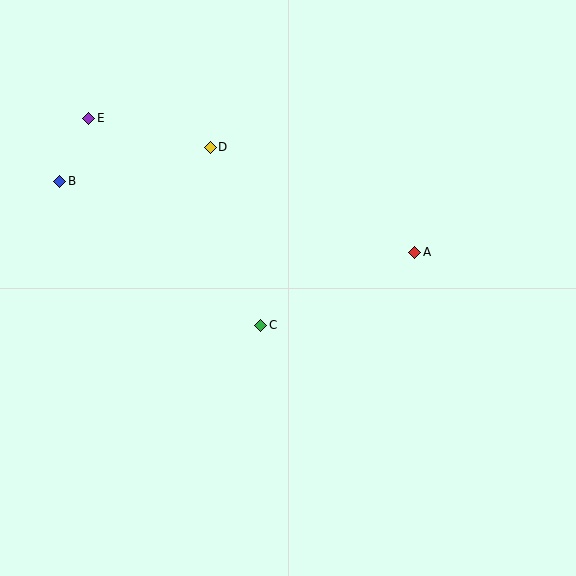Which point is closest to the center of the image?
Point C at (261, 325) is closest to the center.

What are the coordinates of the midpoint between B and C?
The midpoint between B and C is at (160, 253).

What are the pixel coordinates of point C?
Point C is at (261, 325).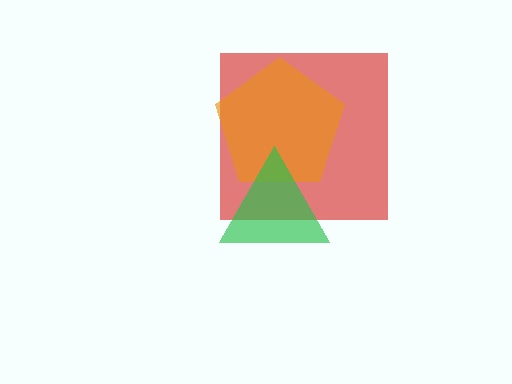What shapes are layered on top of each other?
The layered shapes are: a red square, an orange pentagon, a green triangle.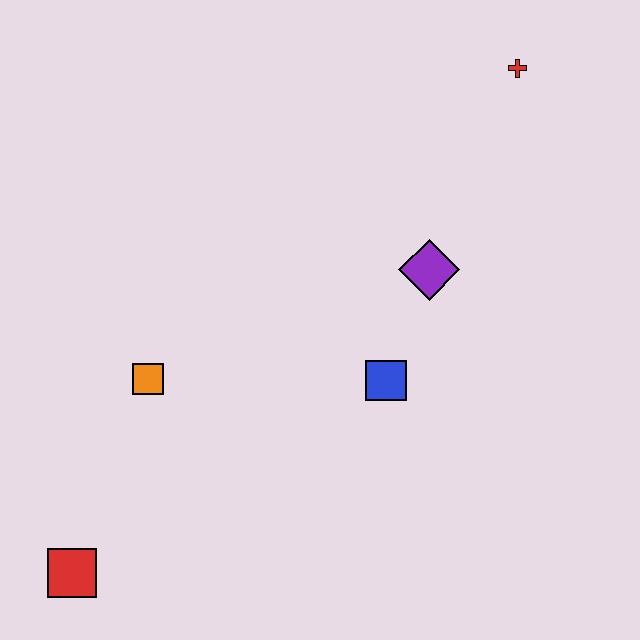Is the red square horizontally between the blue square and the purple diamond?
No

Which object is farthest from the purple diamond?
The red square is farthest from the purple diamond.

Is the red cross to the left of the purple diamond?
No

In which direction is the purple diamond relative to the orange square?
The purple diamond is to the right of the orange square.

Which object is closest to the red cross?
The purple diamond is closest to the red cross.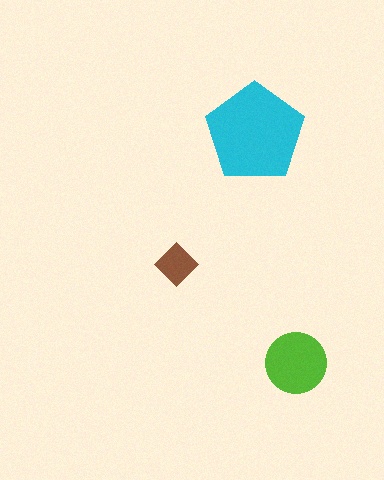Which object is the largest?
The cyan pentagon.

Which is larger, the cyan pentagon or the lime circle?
The cyan pentagon.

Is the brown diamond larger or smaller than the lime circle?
Smaller.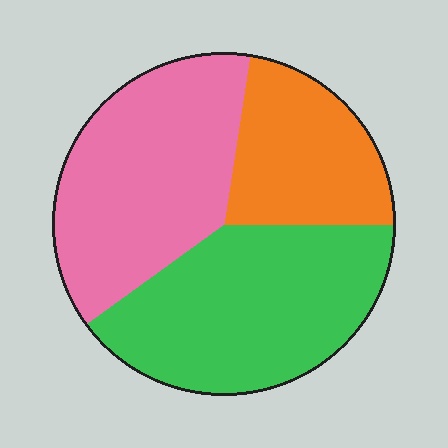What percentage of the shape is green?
Green covers around 40% of the shape.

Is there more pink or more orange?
Pink.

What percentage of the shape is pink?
Pink covers roughly 40% of the shape.